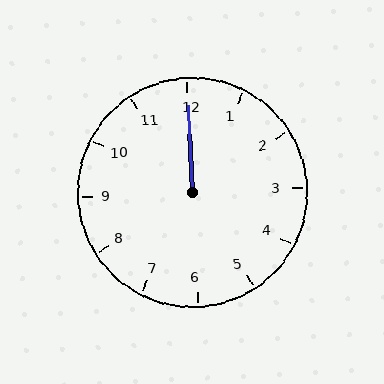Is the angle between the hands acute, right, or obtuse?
It is acute.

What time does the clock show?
12:00.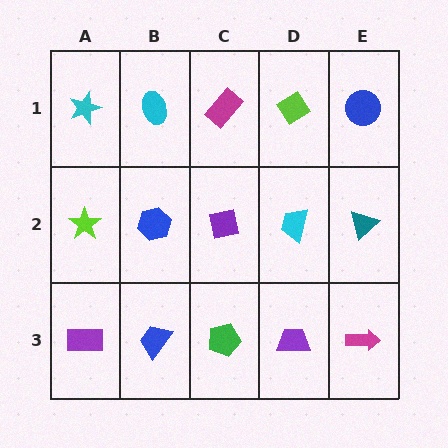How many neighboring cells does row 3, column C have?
3.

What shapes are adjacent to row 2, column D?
A lime diamond (row 1, column D), a purple trapezoid (row 3, column D), a purple square (row 2, column C), a teal triangle (row 2, column E).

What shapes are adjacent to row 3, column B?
A blue hexagon (row 2, column B), a purple rectangle (row 3, column A), a green pentagon (row 3, column C).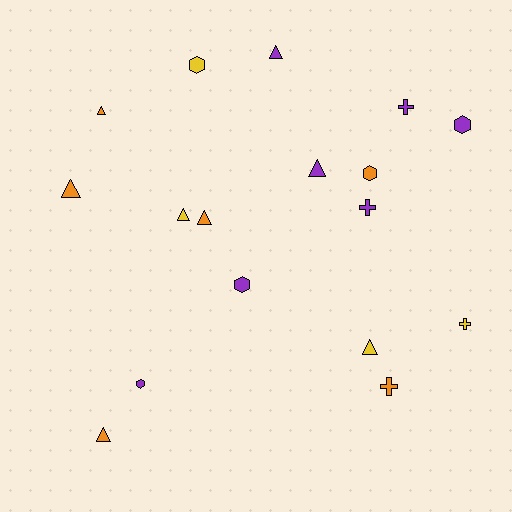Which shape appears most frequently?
Triangle, with 8 objects.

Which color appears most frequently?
Purple, with 7 objects.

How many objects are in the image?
There are 17 objects.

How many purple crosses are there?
There are 2 purple crosses.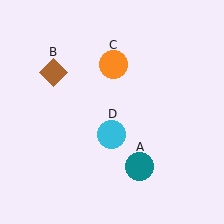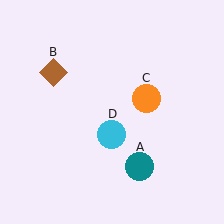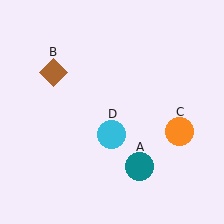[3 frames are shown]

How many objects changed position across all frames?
1 object changed position: orange circle (object C).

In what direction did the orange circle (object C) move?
The orange circle (object C) moved down and to the right.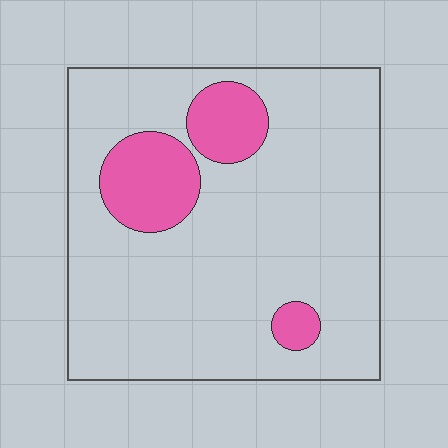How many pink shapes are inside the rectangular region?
3.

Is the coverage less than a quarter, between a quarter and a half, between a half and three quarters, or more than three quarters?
Less than a quarter.